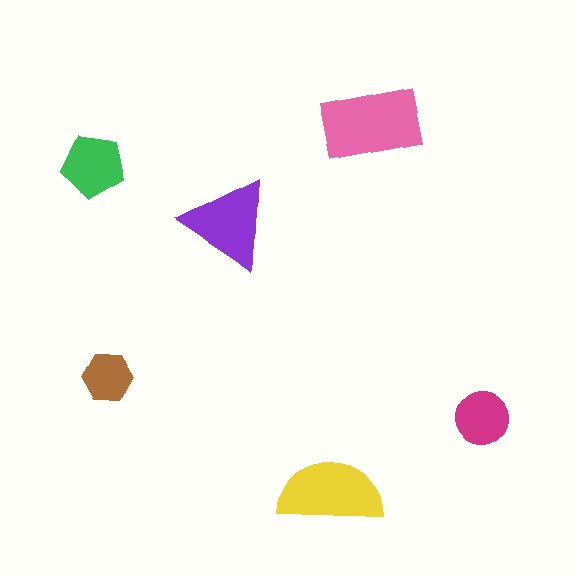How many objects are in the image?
There are 6 objects in the image.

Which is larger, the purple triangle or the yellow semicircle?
The yellow semicircle.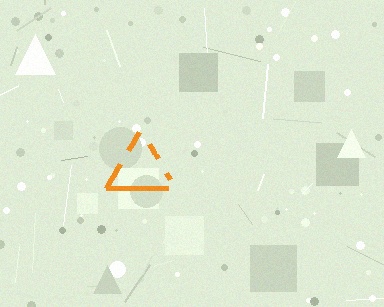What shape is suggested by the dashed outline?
The dashed outline suggests a triangle.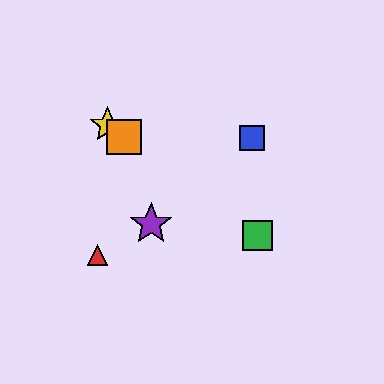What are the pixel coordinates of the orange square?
The orange square is at (124, 137).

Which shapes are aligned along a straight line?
The green square, the yellow star, the orange square are aligned along a straight line.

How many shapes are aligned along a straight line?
3 shapes (the green square, the yellow star, the orange square) are aligned along a straight line.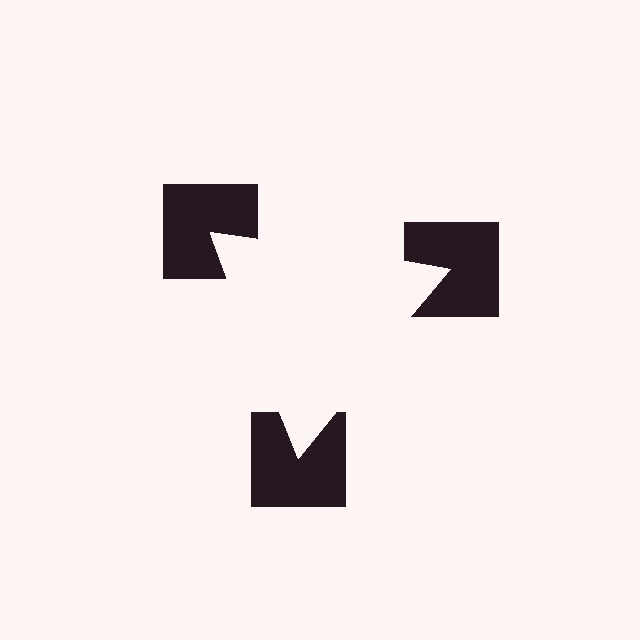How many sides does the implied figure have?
3 sides.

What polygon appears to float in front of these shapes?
An illusory triangle — its edges are inferred from the aligned wedge cuts in the notched squares, not physically drawn.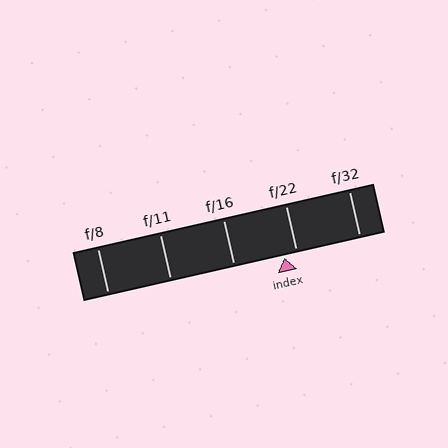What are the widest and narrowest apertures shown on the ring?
The widest aperture shown is f/8 and the narrowest is f/32.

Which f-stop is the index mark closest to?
The index mark is closest to f/22.